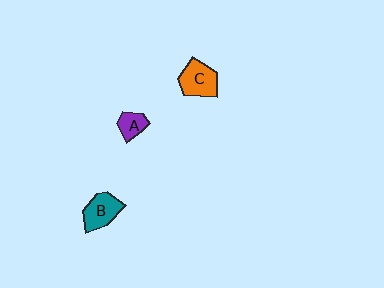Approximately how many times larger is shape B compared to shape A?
Approximately 1.7 times.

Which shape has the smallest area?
Shape A (purple).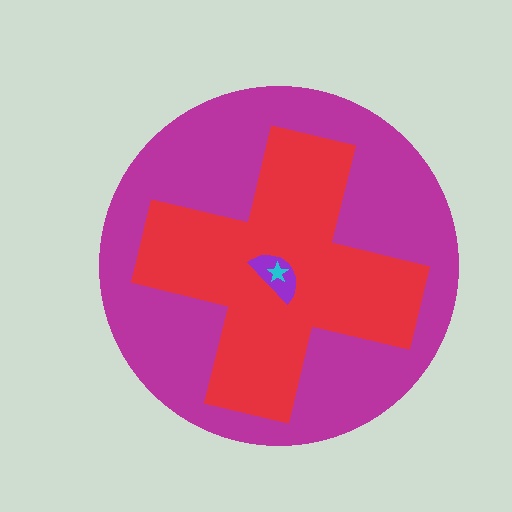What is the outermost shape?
The magenta circle.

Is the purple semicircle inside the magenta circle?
Yes.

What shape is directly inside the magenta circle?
The red cross.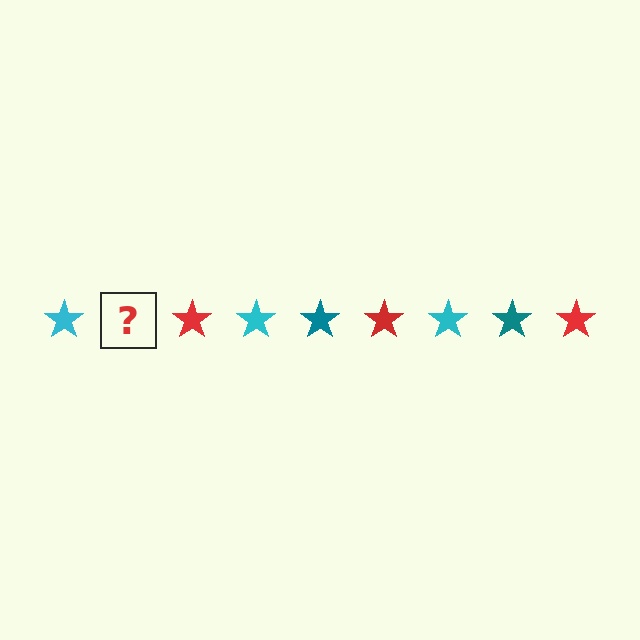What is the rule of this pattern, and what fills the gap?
The rule is that the pattern cycles through cyan, teal, red stars. The gap should be filled with a teal star.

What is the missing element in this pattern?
The missing element is a teal star.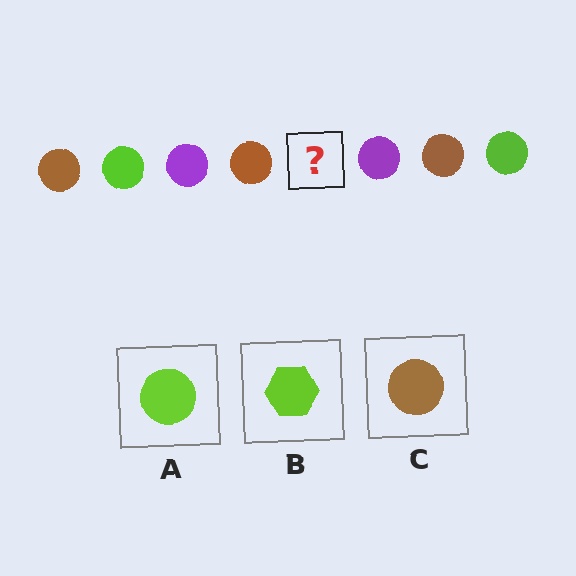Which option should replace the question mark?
Option A.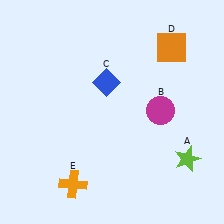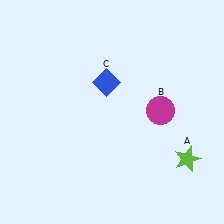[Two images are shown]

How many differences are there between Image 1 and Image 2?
There are 2 differences between the two images.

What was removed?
The orange square (D), the orange cross (E) were removed in Image 2.